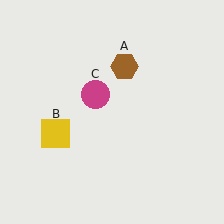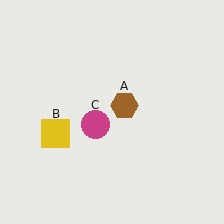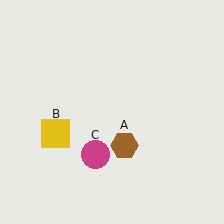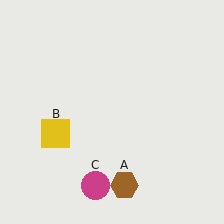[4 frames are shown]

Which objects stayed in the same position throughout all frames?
Yellow square (object B) remained stationary.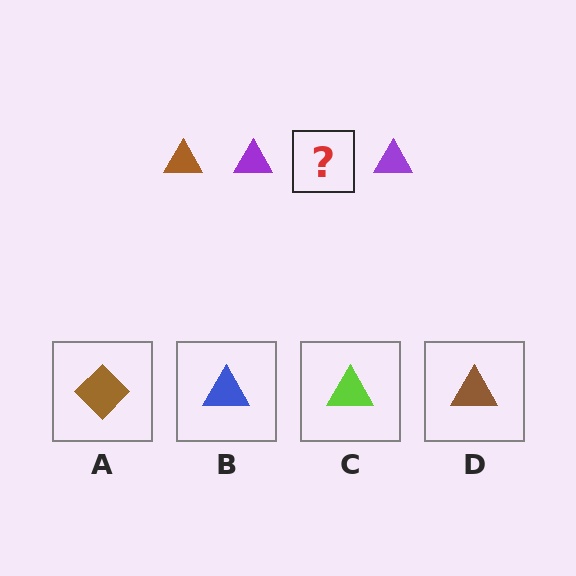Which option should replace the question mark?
Option D.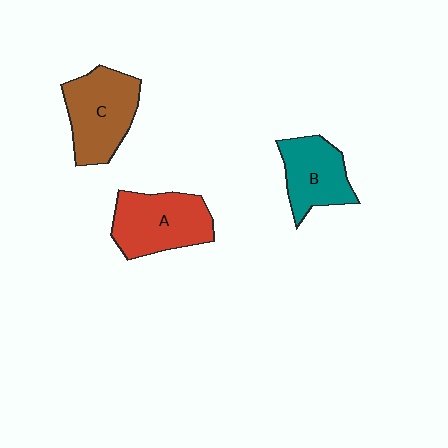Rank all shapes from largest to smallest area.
From largest to smallest: C (brown), A (red), B (teal).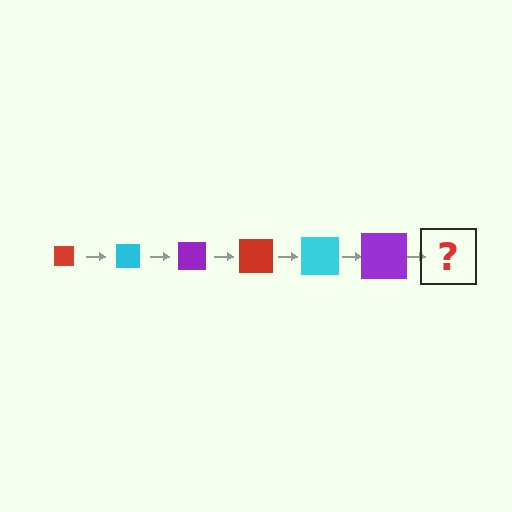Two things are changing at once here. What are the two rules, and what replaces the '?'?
The two rules are that the square grows larger each step and the color cycles through red, cyan, and purple. The '?' should be a red square, larger than the previous one.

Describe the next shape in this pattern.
It should be a red square, larger than the previous one.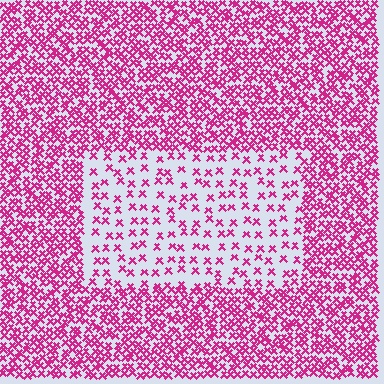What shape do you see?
I see a rectangle.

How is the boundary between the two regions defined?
The boundary is defined by a change in element density (approximately 2.8x ratio). All elements are the same color, size, and shape.